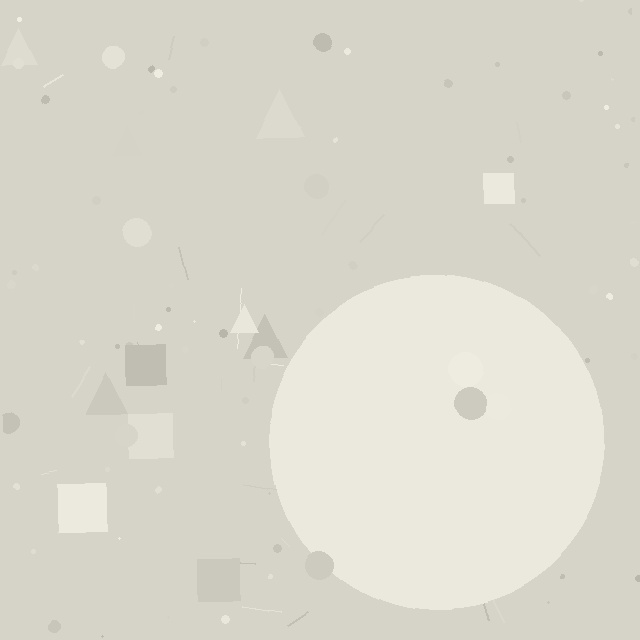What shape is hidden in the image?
A circle is hidden in the image.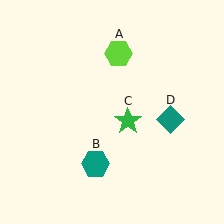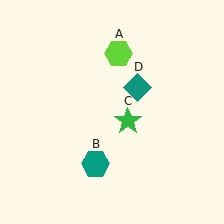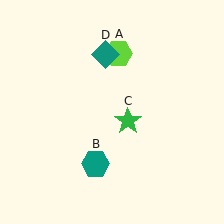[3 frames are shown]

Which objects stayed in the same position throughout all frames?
Lime hexagon (object A) and teal hexagon (object B) and green star (object C) remained stationary.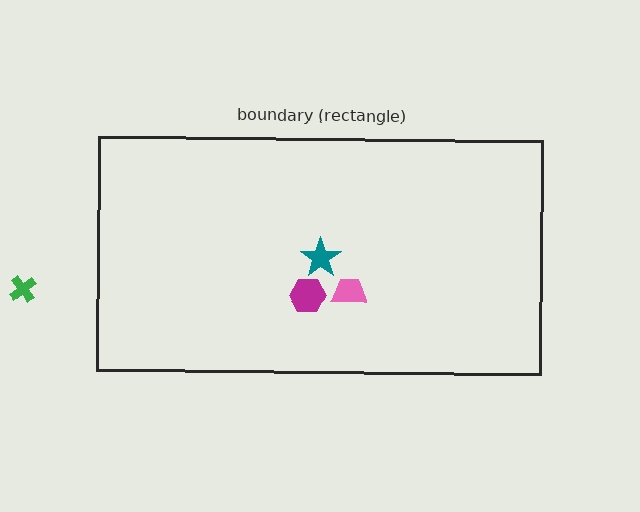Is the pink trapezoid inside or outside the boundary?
Inside.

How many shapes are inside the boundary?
3 inside, 1 outside.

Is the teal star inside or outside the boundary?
Inside.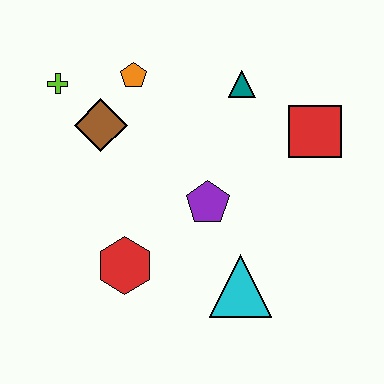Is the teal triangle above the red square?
Yes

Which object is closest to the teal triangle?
The red square is closest to the teal triangle.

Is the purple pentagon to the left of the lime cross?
No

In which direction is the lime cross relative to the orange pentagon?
The lime cross is to the left of the orange pentagon.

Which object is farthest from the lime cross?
The cyan triangle is farthest from the lime cross.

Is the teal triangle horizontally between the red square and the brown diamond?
Yes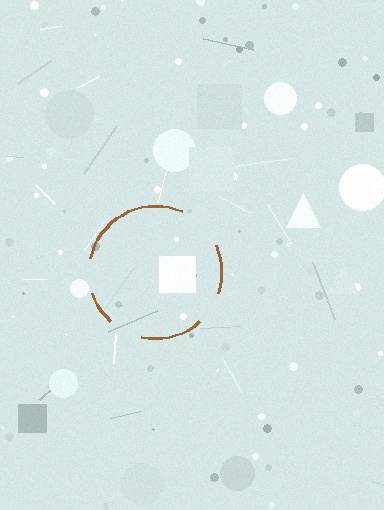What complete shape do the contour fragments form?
The contour fragments form a circle.